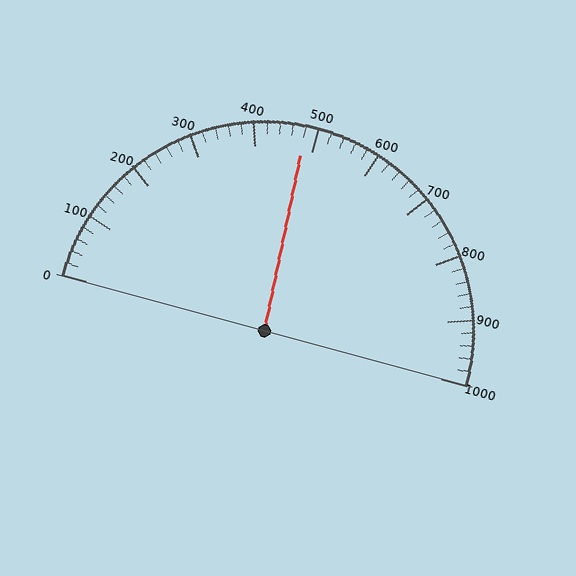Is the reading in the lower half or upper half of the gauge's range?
The reading is in the lower half of the range (0 to 1000).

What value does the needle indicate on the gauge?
The needle indicates approximately 480.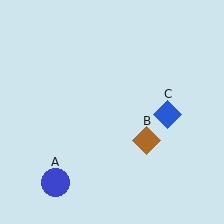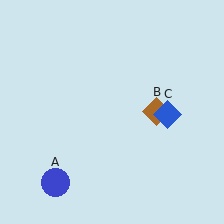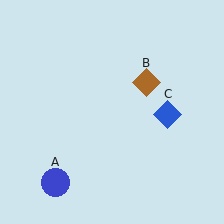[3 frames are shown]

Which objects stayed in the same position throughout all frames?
Blue circle (object A) and blue diamond (object C) remained stationary.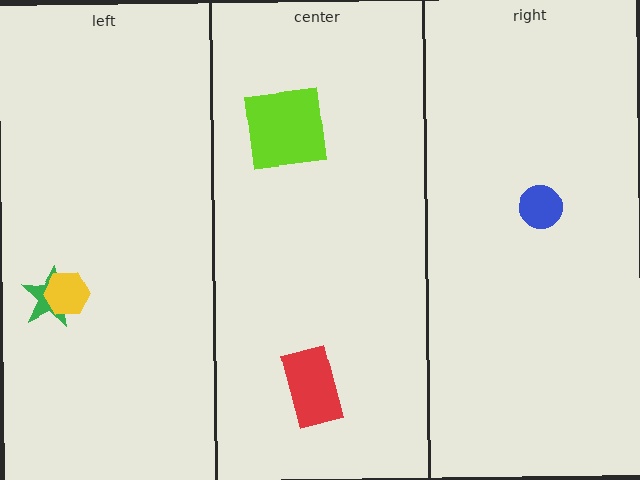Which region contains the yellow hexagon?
The left region.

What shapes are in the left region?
The green star, the yellow hexagon.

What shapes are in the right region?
The blue circle.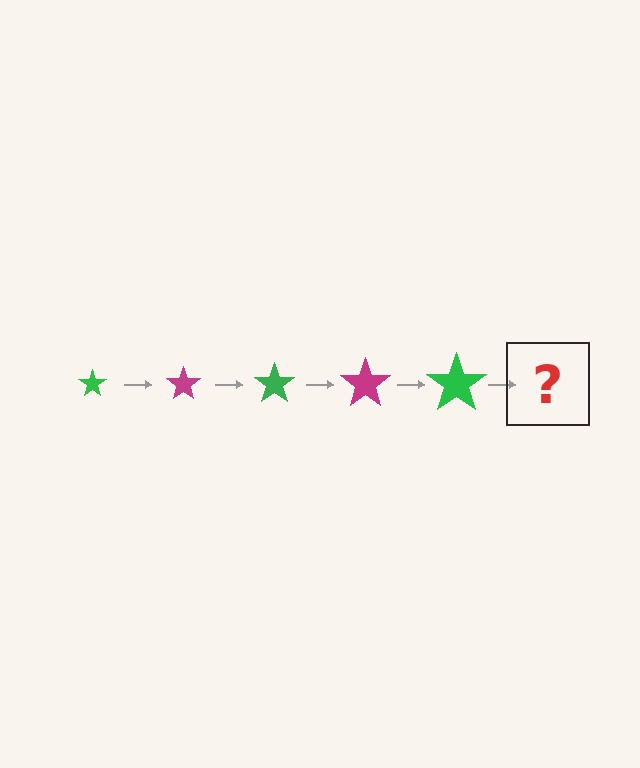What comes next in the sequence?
The next element should be a magenta star, larger than the previous one.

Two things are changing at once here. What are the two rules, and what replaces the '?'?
The two rules are that the star grows larger each step and the color cycles through green and magenta. The '?' should be a magenta star, larger than the previous one.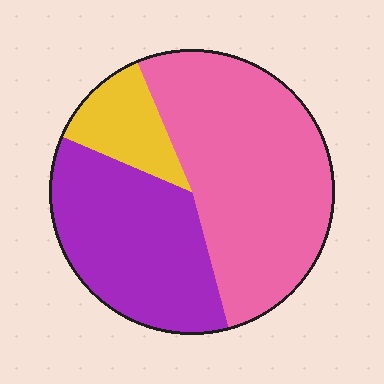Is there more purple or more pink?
Pink.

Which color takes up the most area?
Pink, at roughly 50%.